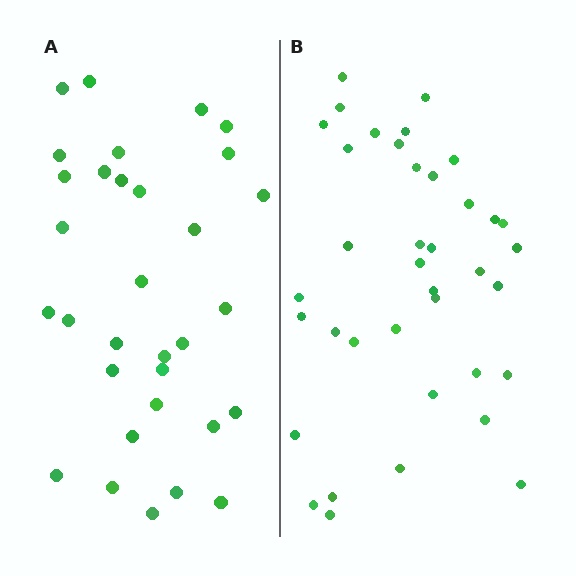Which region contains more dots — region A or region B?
Region B (the right region) has more dots.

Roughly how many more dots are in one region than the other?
Region B has about 6 more dots than region A.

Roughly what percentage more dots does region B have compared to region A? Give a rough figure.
About 20% more.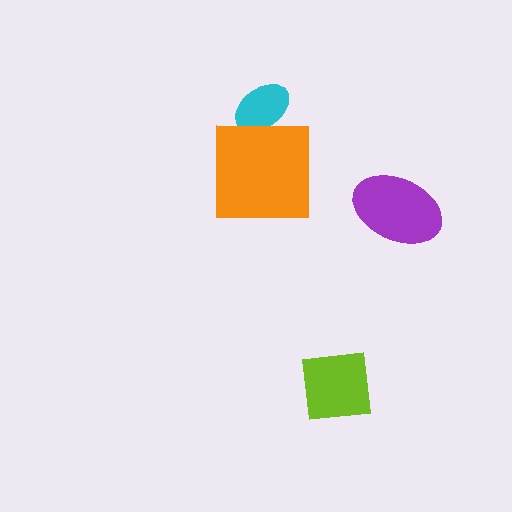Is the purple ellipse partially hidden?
No, no other shape covers it.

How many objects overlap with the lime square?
0 objects overlap with the lime square.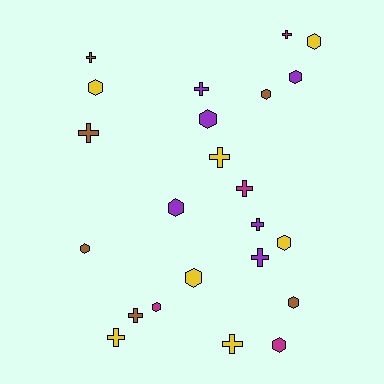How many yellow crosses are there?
There are 3 yellow crosses.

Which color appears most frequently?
Yellow, with 7 objects.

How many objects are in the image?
There are 23 objects.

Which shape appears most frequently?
Hexagon, with 12 objects.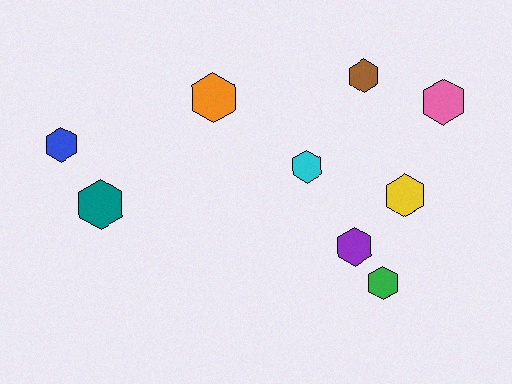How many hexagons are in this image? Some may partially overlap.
There are 9 hexagons.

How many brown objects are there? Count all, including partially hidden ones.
There is 1 brown object.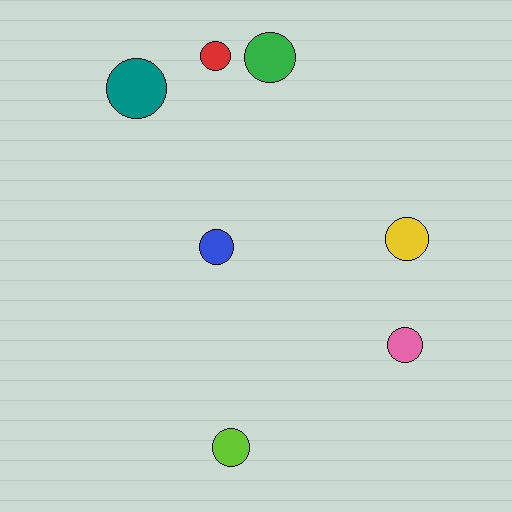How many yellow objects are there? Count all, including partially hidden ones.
There is 1 yellow object.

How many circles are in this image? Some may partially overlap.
There are 7 circles.